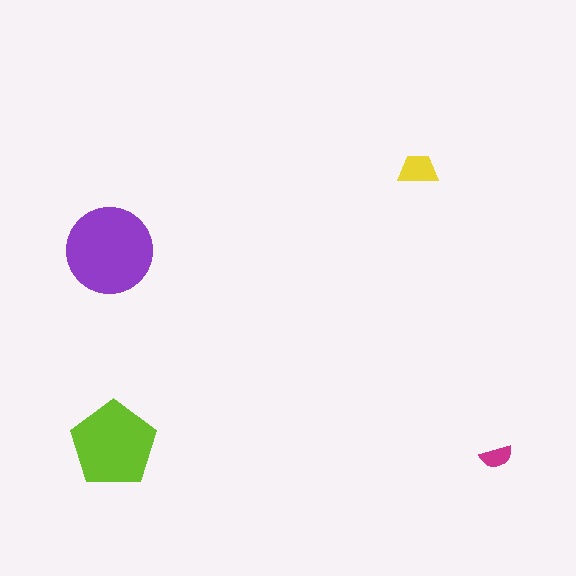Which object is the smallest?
The magenta semicircle.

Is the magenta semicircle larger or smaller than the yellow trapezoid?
Smaller.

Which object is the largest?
The purple circle.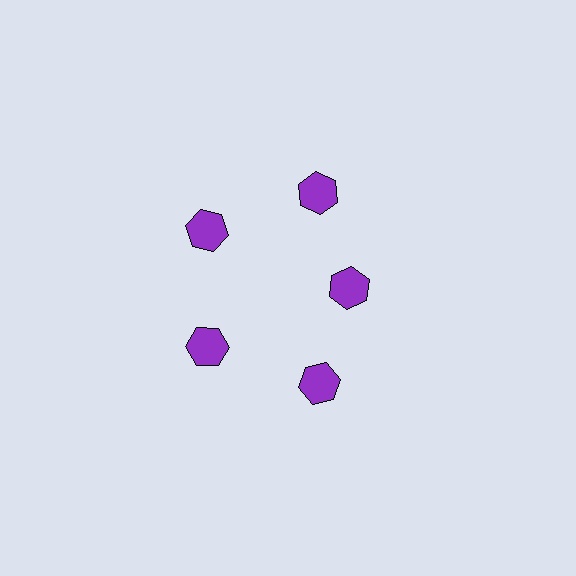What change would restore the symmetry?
The symmetry would be restored by moving it outward, back onto the ring so that all 5 hexagons sit at equal angles and equal distance from the center.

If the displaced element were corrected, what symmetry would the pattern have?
It would have 5-fold rotational symmetry — the pattern would map onto itself every 72 degrees.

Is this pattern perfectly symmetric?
No. The 5 purple hexagons are arranged in a ring, but one element near the 3 o'clock position is pulled inward toward the center, breaking the 5-fold rotational symmetry.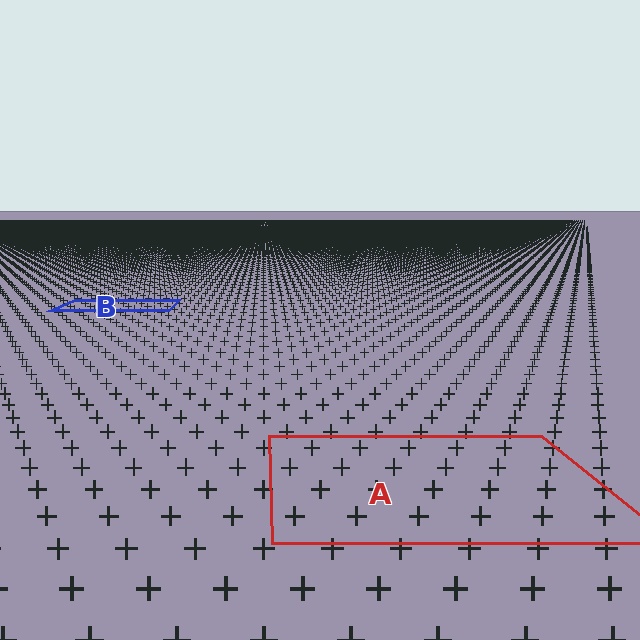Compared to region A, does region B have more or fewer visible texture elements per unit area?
Region B has more texture elements per unit area — they are packed more densely because it is farther away.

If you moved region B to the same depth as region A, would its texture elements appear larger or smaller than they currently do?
They would appear larger. At a closer depth, the same texture elements are projected at a bigger on-screen size.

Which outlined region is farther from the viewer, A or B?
Region B is farther from the viewer — the texture elements inside it appear smaller and more densely packed.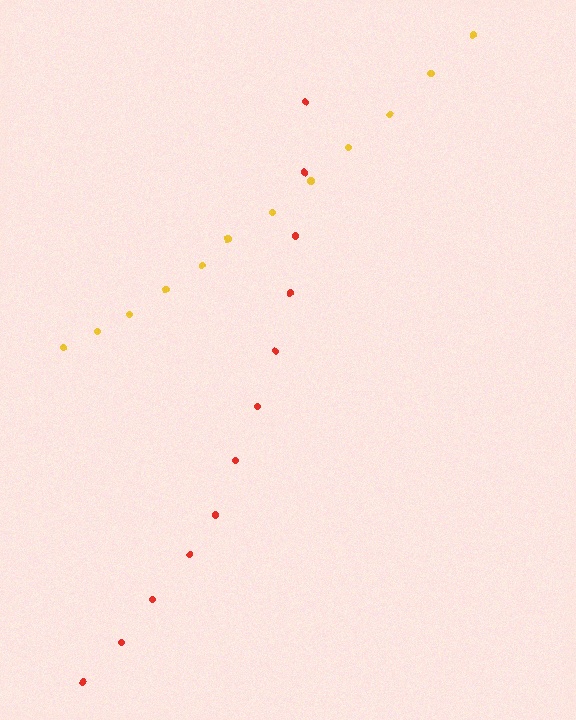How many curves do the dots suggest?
There are 2 distinct paths.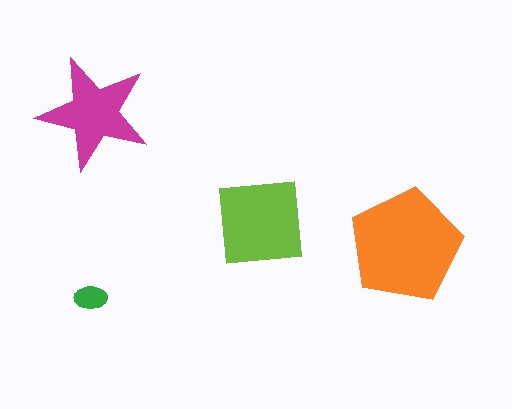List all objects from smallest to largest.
The green ellipse, the magenta star, the lime square, the orange pentagon.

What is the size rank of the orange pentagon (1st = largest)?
1st.